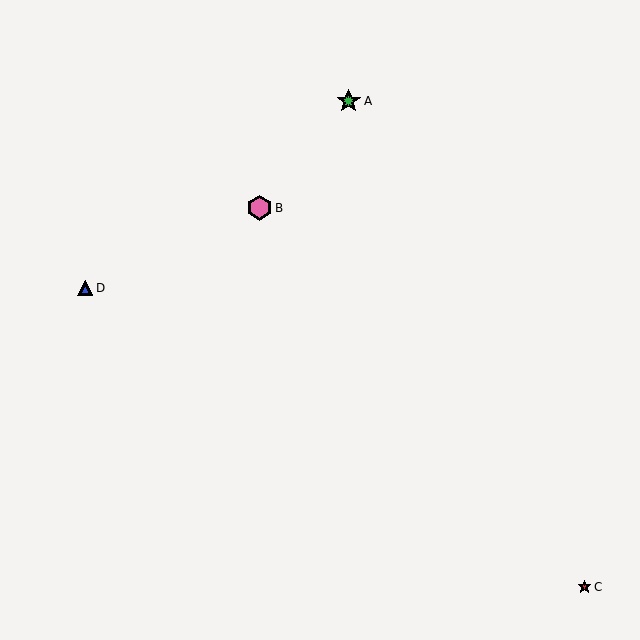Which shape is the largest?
The pink hexagon (labeled B) is the largest.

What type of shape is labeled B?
Shape B is a pink hexagon.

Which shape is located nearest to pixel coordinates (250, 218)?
The pink hexagon (labeled B) at (259, 208) is nearest to that location.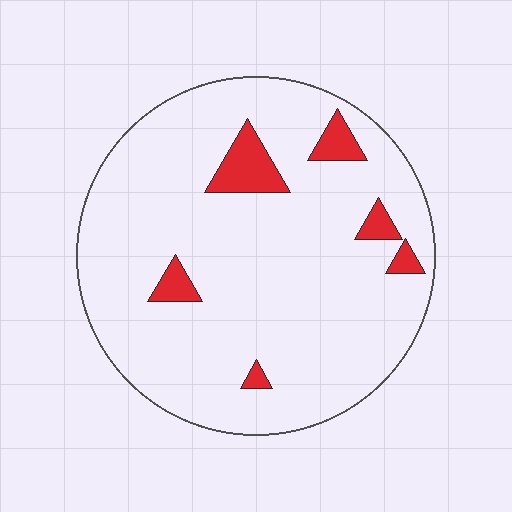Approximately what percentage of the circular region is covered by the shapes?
Approximately 10%.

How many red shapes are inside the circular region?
6.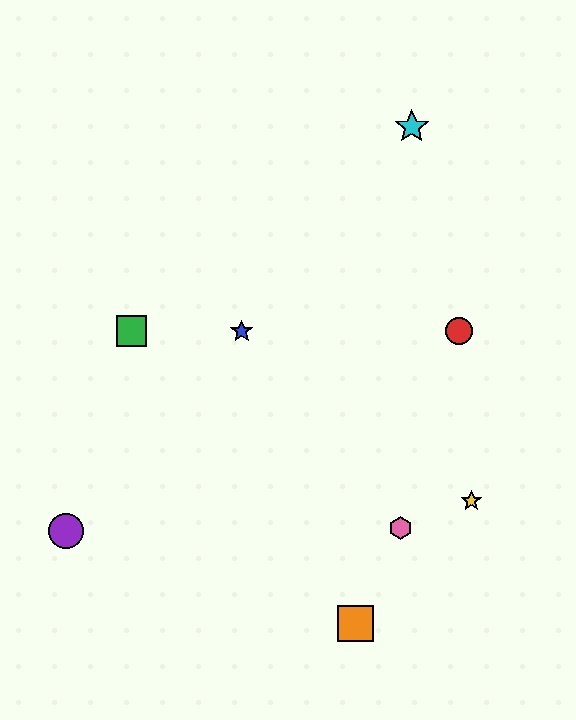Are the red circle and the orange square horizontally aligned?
No, the red circle is at y≈331 and the orange square is at y≈624.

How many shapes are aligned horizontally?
3 shapes (the red circle, the blue star, the green square) are aligned horizontally.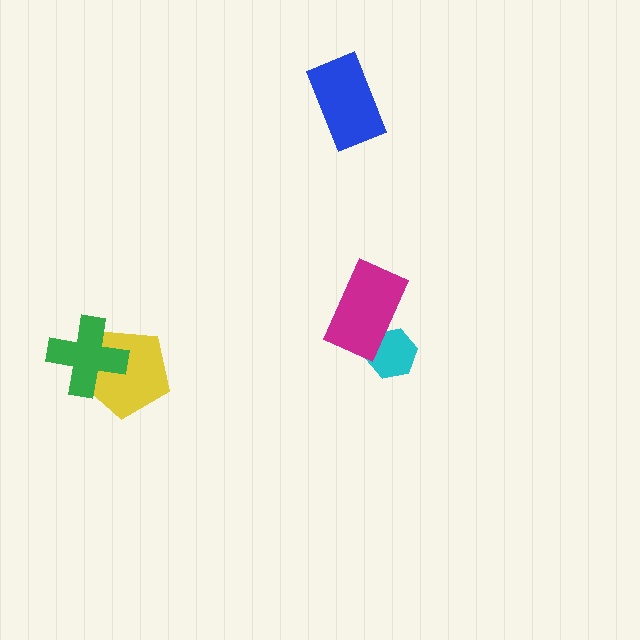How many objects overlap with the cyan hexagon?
1 object overlaps with the cyan hexagon.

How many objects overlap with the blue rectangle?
0 objects overlap with the blue rectangle.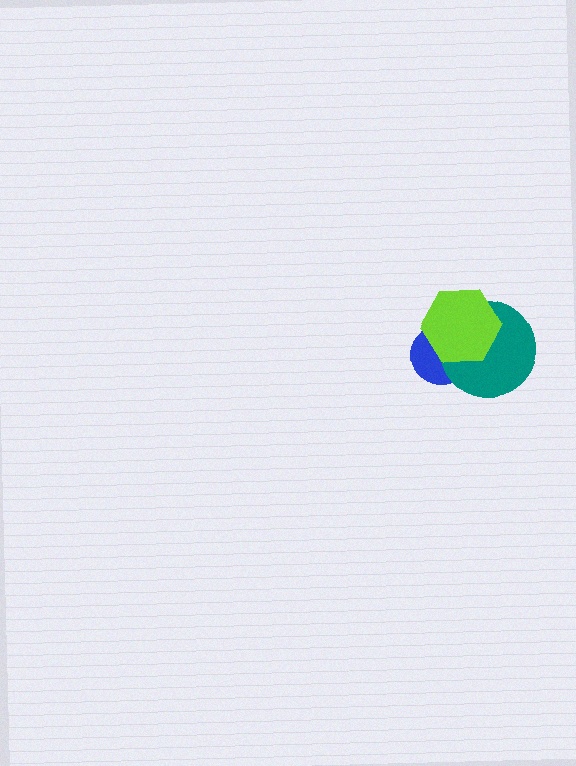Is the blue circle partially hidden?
Yes, it is partially covered by another shape.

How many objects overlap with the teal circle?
2 objects overlap with the teal circle.